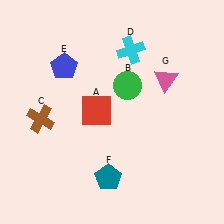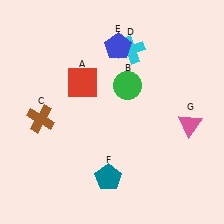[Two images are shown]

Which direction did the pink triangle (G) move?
The pink triangle (G) moved down.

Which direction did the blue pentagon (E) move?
The blue pentagon (E) moved right.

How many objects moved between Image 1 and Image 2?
3 objects moved between the two images.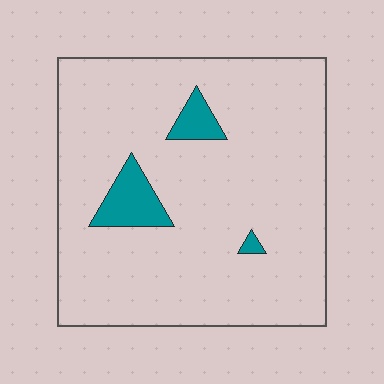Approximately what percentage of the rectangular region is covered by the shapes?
Approximately 5%.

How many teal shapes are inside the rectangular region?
3.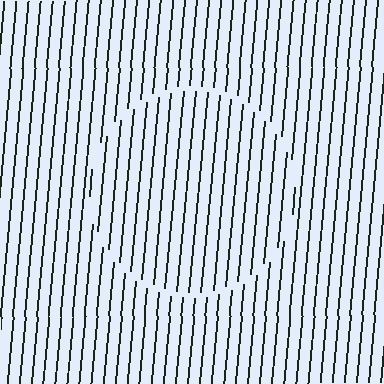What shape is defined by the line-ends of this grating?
An illusory circle. The interior of the shape contains the same grating, shifted by half a period — the contour is defined by the phase discontinuity where line-ends from the inner and outer gratings abut.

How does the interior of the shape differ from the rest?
The interior of the shape contains the same grating, shifted by half a period — the contour is defined by the phase discontinuity where line-ends from the inner and outer gratings abut.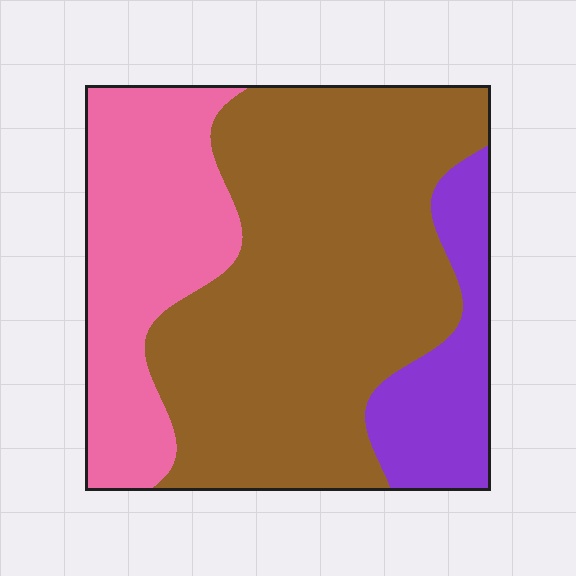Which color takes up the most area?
Brown, at roughly 60%.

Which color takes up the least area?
Purple, at roughly 15%.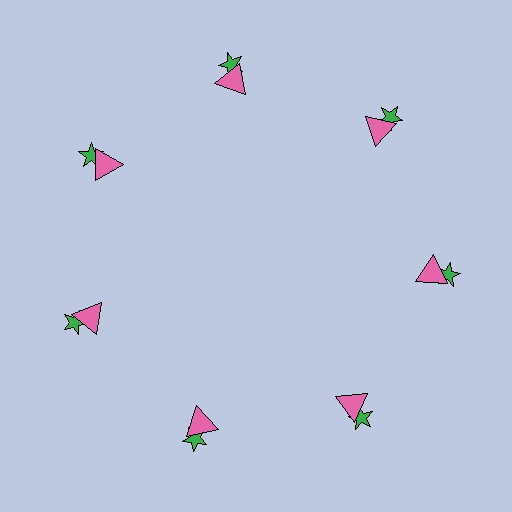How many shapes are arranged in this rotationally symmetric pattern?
There are 14 shapes, arranged in 7 groups of 2.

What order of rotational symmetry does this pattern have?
This pattern has 7-fold rotational symmetry.